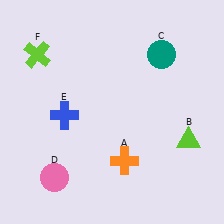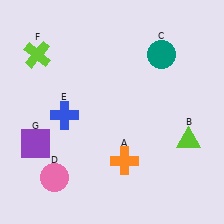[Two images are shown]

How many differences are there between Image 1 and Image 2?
There is 1 difference between the two images.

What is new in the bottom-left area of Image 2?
A purple square (G) was added in the bottom-left area of Image 2.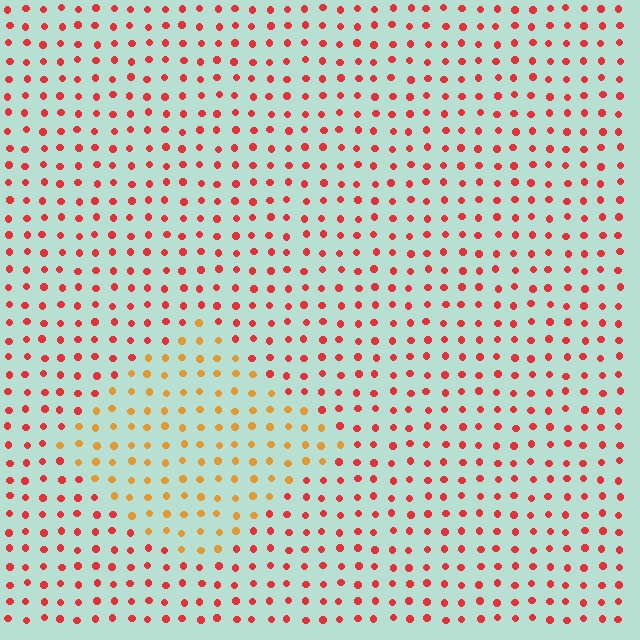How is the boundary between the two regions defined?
The boundary is defined purely by a slight shift in hue (about 38 degrees). Spacing, size, and orientation are identical on both sides.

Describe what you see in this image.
The image is filled with small red elements in a uniform arrangement. A diamond-shaped region is visible where the elements are tinted to a slightly different hue, forming a subtle color boundary.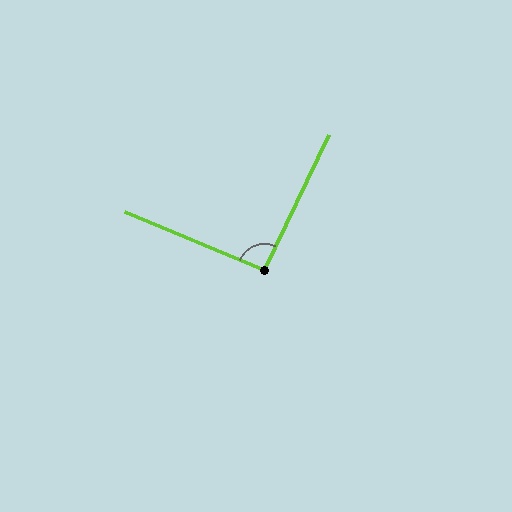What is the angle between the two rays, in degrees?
Approximately 93 degrees.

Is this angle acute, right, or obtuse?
It is approximately a right angle.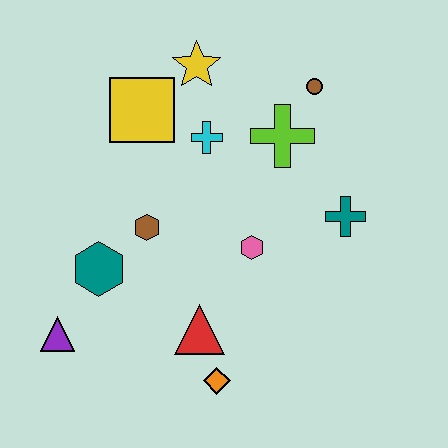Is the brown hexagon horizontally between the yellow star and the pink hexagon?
No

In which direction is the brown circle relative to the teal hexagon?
The brown circle is to the right of the teal hexagon.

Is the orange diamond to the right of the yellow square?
Yes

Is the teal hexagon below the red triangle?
No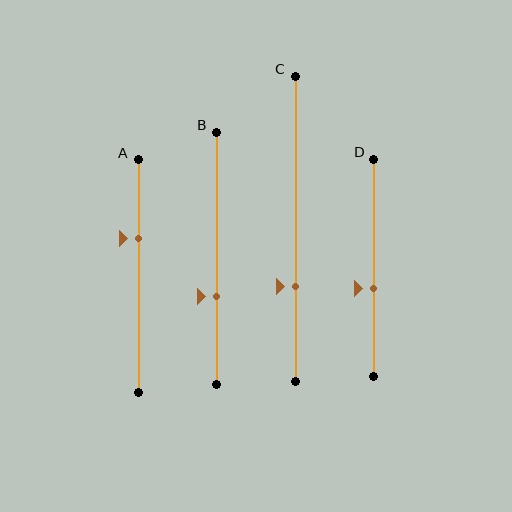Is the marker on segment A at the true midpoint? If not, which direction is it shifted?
No, the marker on segment A is shifted upward by about 16% of the segment length.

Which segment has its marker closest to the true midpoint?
Segment D has its marker closest to the true midpoint.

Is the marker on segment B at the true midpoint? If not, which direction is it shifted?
No, the marker on segment B is shifted downward by about 15% of the segment length.